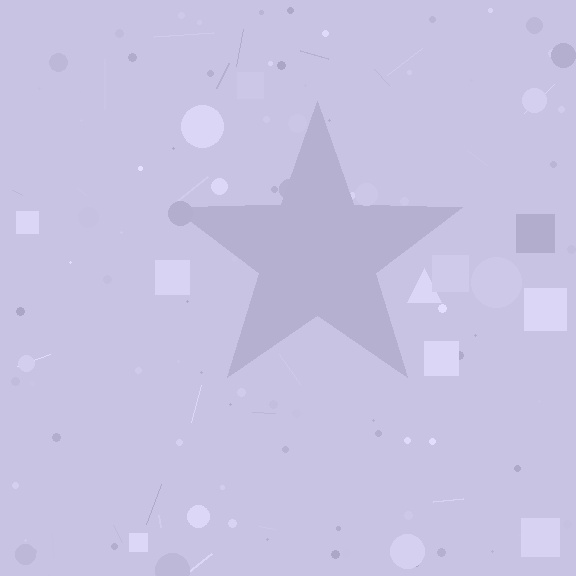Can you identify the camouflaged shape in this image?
The camouflaged shape is a star.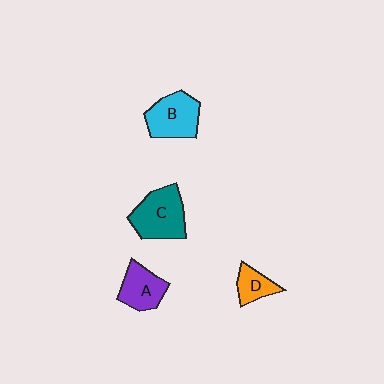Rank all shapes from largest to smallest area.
From largest to smallest: C (teal), B (cyan), A (purple), D (orange).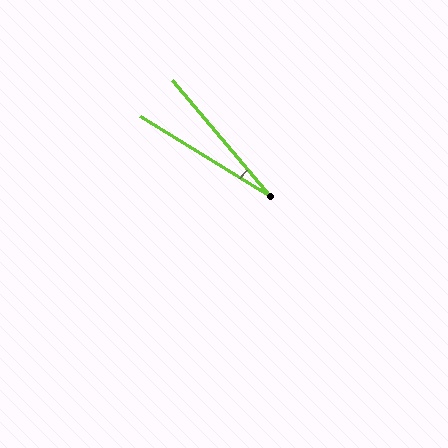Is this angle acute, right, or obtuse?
It is acute.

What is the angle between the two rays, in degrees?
Approximately 18 degrees.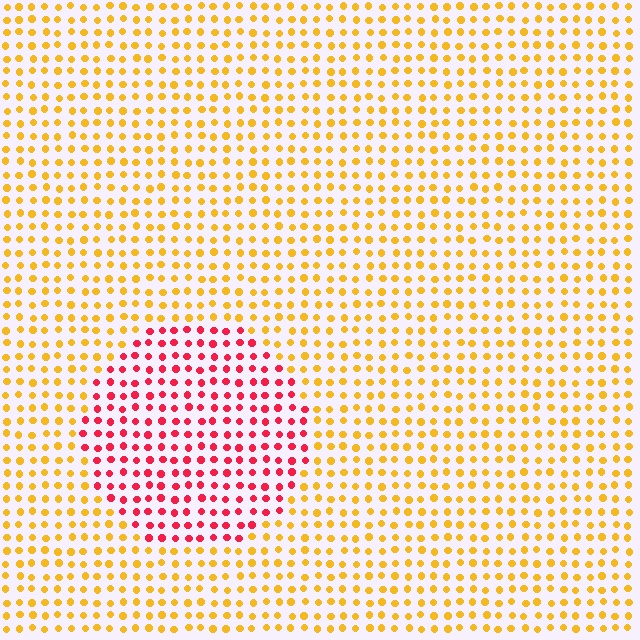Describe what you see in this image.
The image is filled with small yellow elements in a uniform arrangement. A circle-shaped region is visible where the elements are tinted to a slightly different hue, forming a subtle color boundary.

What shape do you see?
I see a circle.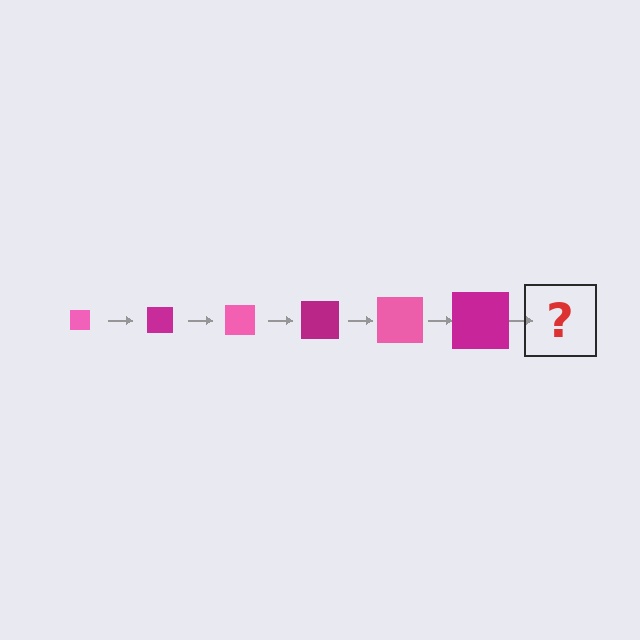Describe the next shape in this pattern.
It should be a pink square, larger than the previous one.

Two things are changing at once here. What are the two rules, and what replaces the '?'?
The two rules are that the square grows larger each step and the color cycles through pink and magenta. The '?' should be a pink square, larger than the previous one.